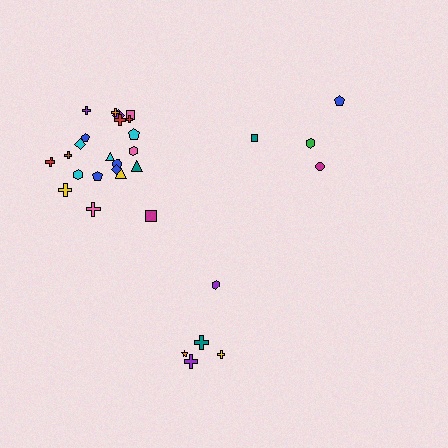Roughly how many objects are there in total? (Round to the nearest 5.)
Roughly 30 objects in total.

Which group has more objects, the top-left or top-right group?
The top-left group.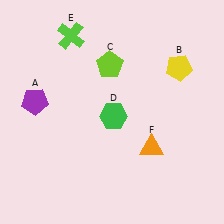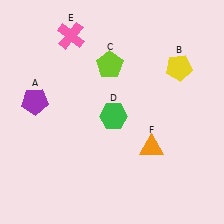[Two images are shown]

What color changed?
The cross (E) changed from lime in Image 1 to pink in Image 2.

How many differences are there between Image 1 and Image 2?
There is 1 difference between the two images.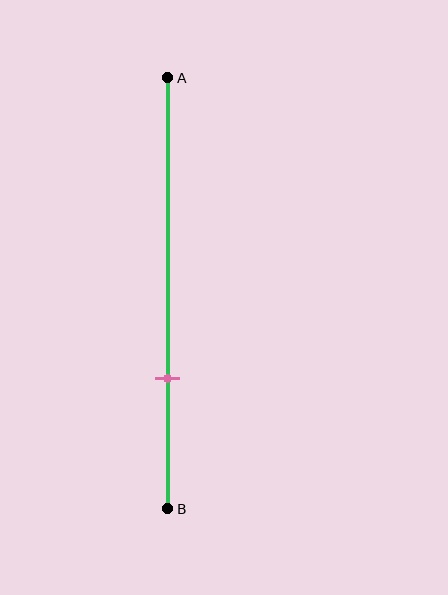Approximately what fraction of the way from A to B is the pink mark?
The pink mark is approximately 70% of the way from A to B.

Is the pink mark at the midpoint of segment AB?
No, the mark is at about 70% from A, not at the 50% midpoint.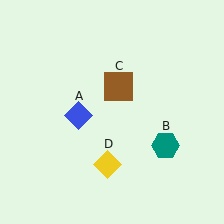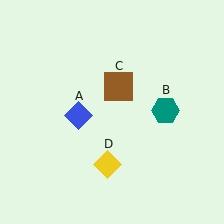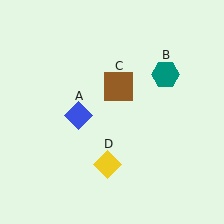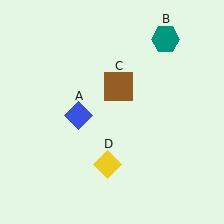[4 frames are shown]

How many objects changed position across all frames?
1 object changed position: teal hexagon (object B).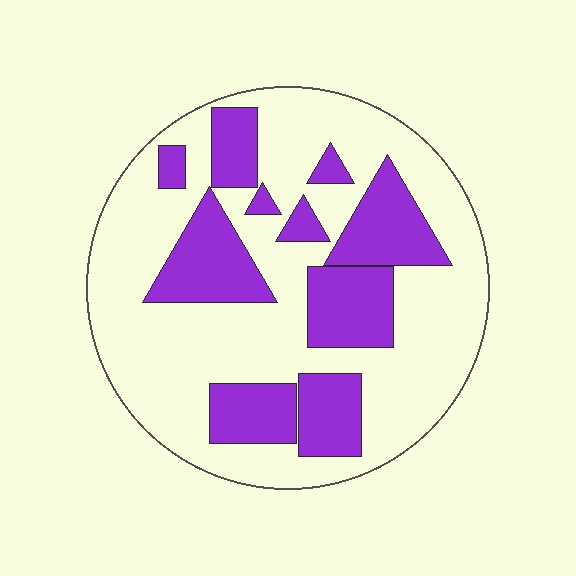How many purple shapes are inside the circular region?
10.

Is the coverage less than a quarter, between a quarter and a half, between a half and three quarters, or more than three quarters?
Between a quarter and a half.